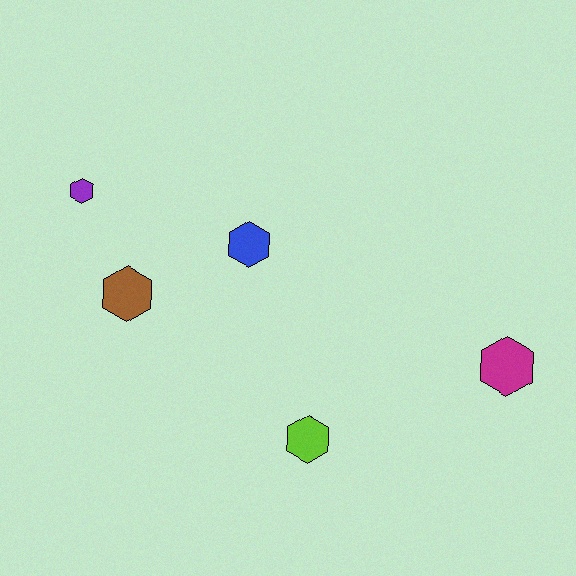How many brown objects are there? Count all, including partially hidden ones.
There is 1 brown object.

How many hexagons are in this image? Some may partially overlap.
There are 5 hexagons.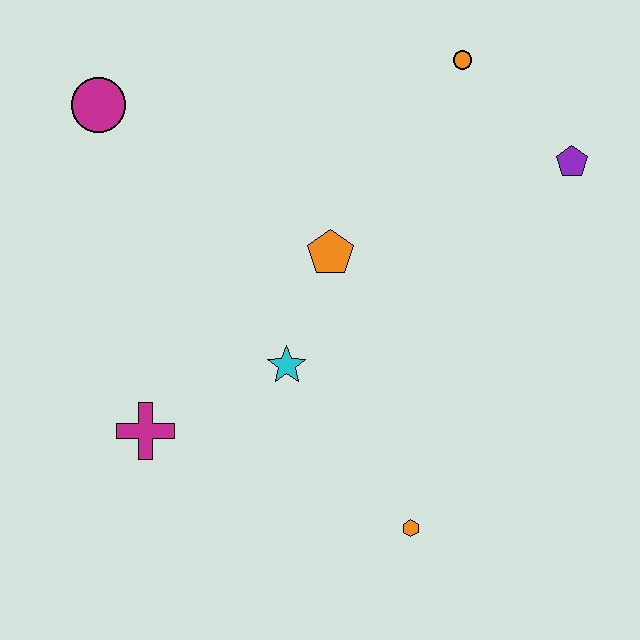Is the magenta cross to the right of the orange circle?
No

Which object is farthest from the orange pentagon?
The orange hexagon is farthest from the orange pentagon.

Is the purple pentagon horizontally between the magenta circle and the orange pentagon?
No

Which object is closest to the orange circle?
The purple pentagon is closest to the orange circle.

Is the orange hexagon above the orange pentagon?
No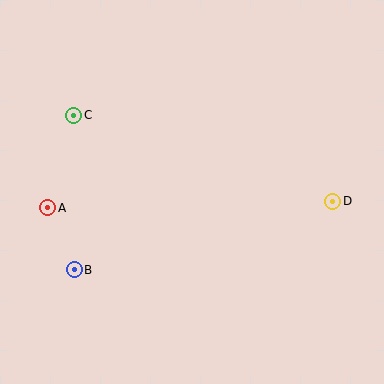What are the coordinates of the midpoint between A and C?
The midpoint between A and C is at (61, 161).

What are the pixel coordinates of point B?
Point B is at (74, 270).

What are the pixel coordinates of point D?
Point D is at (333, 201).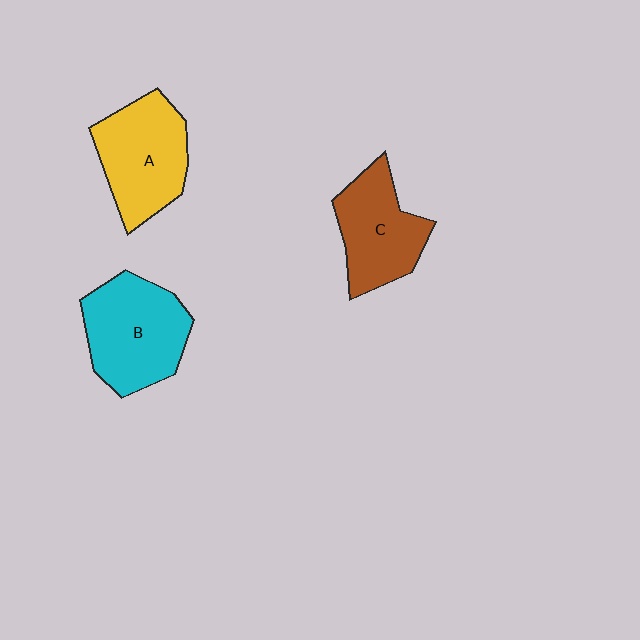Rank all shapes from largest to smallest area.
From largest to smallest: B (cyan), A (yellow), C (brown).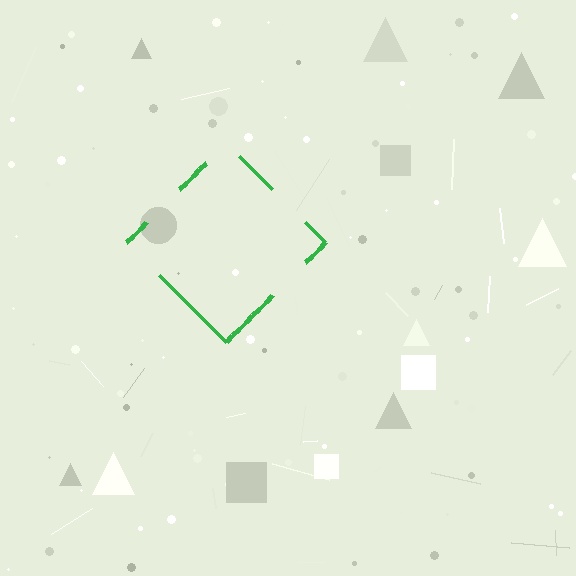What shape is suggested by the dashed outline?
The dashed outline suggests a diamond.